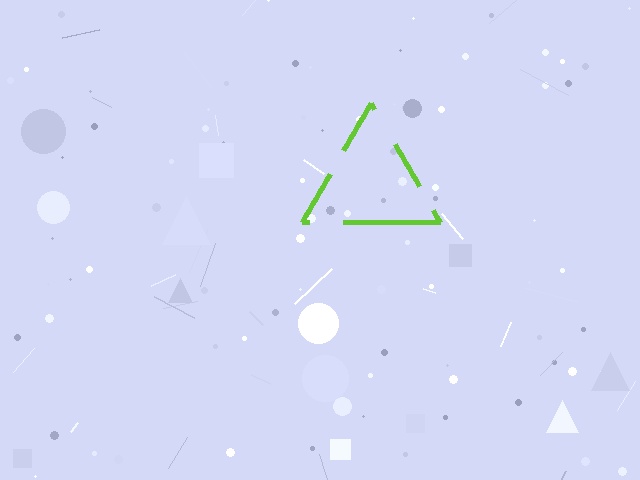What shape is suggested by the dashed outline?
The dashed outline suggests a triangle.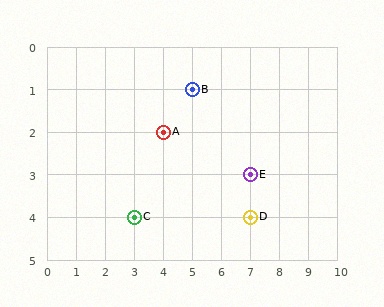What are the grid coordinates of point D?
Point D is at grid coordinates (7, 4).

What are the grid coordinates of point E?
Point E is at grid coordinates (7, 3).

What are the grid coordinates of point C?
Point C is at grid coordinates (3, 4).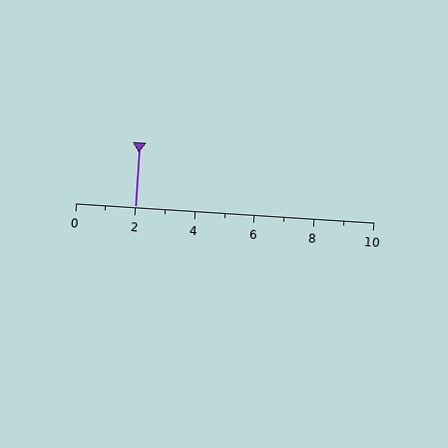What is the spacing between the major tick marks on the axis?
The major ticks are spaced 2 apart.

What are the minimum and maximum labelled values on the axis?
The axis runs from 0 to 10.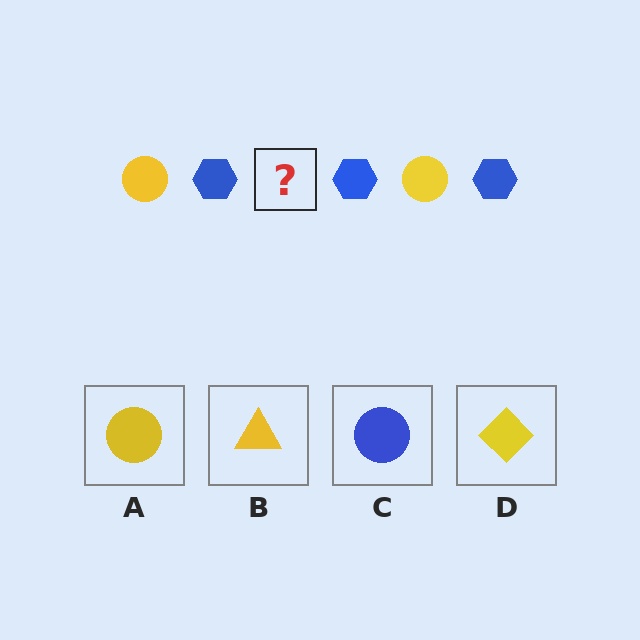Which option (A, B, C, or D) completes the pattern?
A.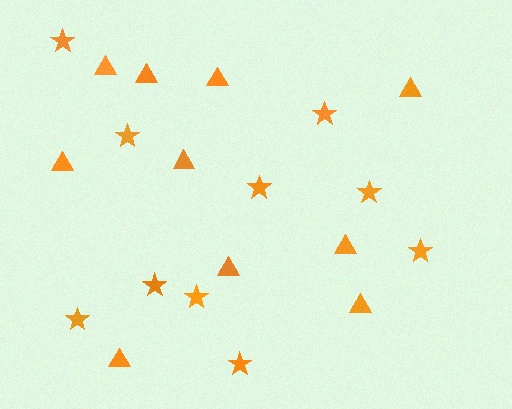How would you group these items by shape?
There are 2 groups: one group of stars (10) and one group of triangles (10).